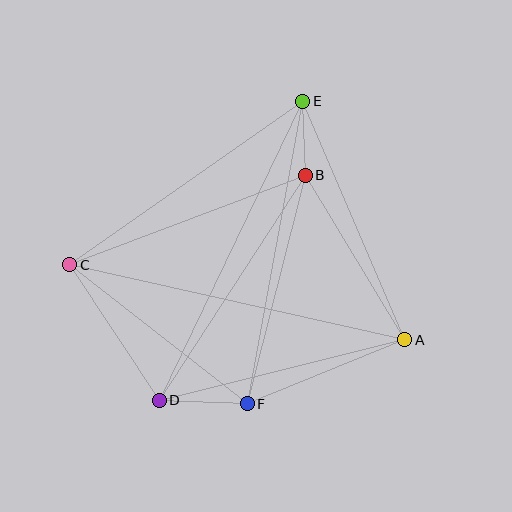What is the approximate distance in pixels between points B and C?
The distance between B and C is approximately 252 pixels.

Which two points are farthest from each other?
Points A and C are farthest from each other.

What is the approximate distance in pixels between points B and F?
The distance between B and F is approximately 236 pixels.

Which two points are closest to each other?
Points B and E are closest to each other.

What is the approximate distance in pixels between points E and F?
The distance between E and F is approximately 308 pixels.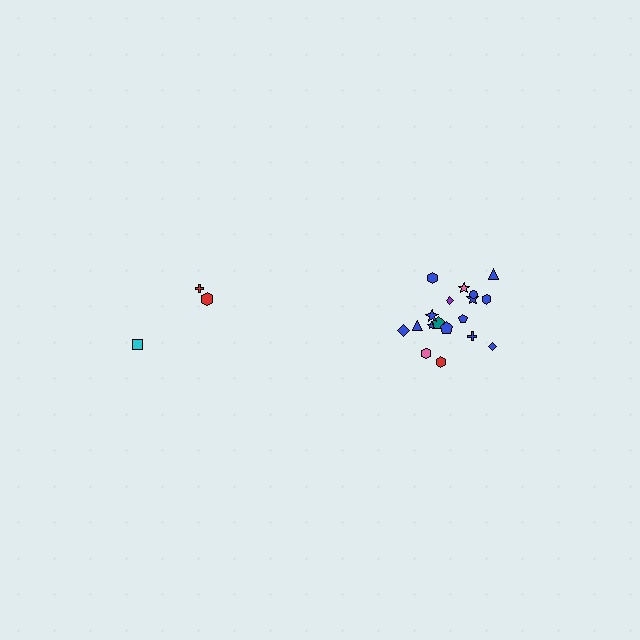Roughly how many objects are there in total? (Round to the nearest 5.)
Roughly 20 objects in total.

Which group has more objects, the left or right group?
The right group.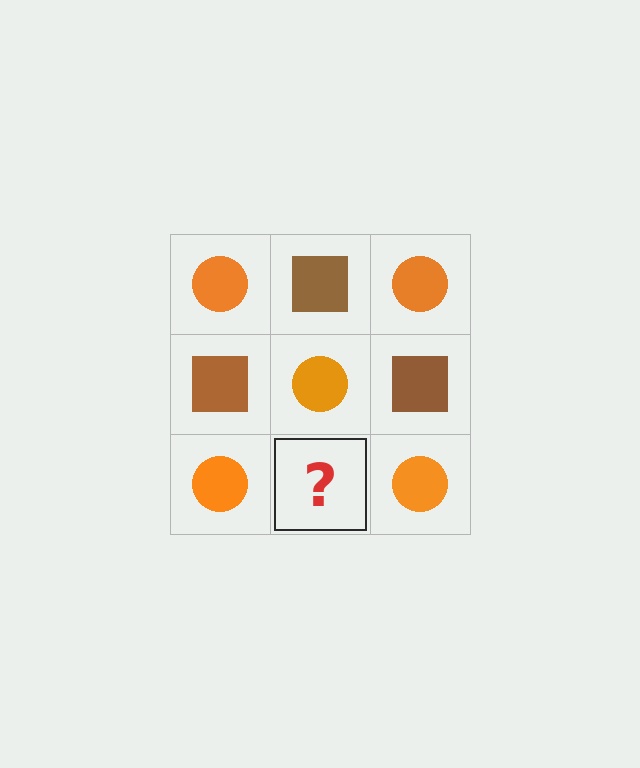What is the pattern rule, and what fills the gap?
The rule is that it alternates orange circle and brown square in a checkerboard pattern. The gap should be filled with a brown square.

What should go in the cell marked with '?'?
The missing cell should contain a brown square.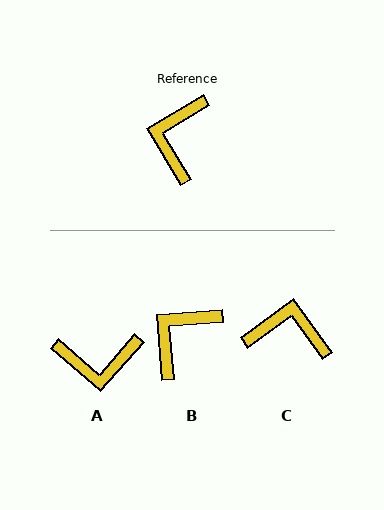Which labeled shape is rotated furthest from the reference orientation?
A, about 108 degrees away.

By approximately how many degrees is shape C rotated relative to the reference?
Approximately 85 degrees clockwise.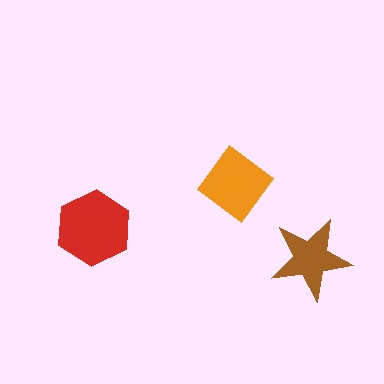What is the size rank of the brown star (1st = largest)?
3rd.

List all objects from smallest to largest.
The brown star, the orange diamond, the red hexagon.